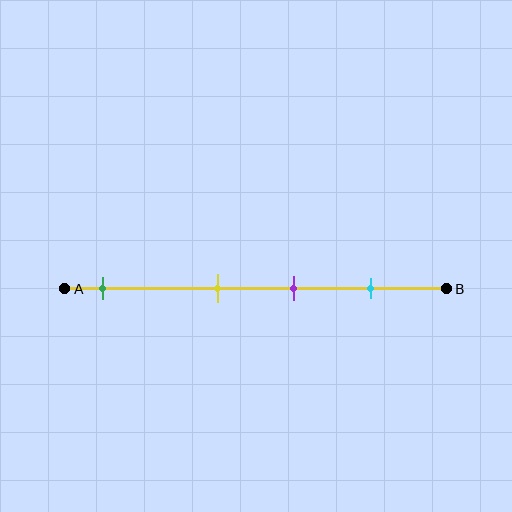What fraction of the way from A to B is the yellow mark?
The yellow mark is approximately 40% (0.4) of the way from A to B.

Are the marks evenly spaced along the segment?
No, the marks are not evenly spaced.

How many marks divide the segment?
There are 4 marks dividing the segment.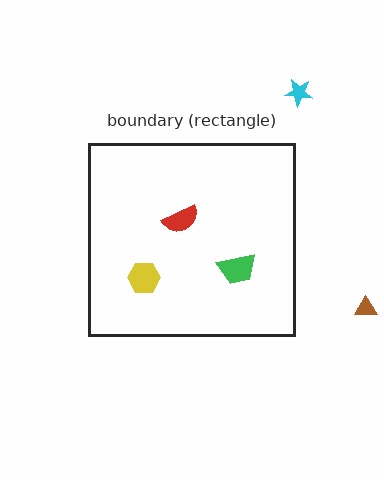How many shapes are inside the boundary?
3 inside, 2 outside.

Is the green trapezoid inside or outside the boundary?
Inside.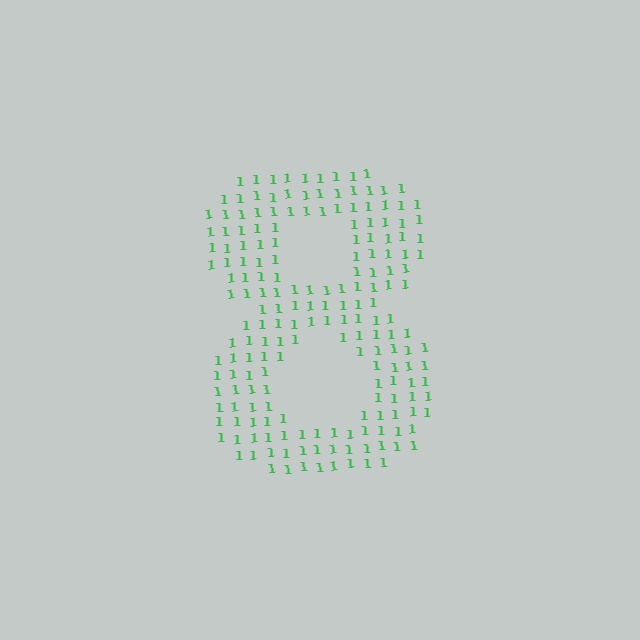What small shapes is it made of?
It is made of small digit 1's.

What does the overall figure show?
The overall figure shows the digit 8.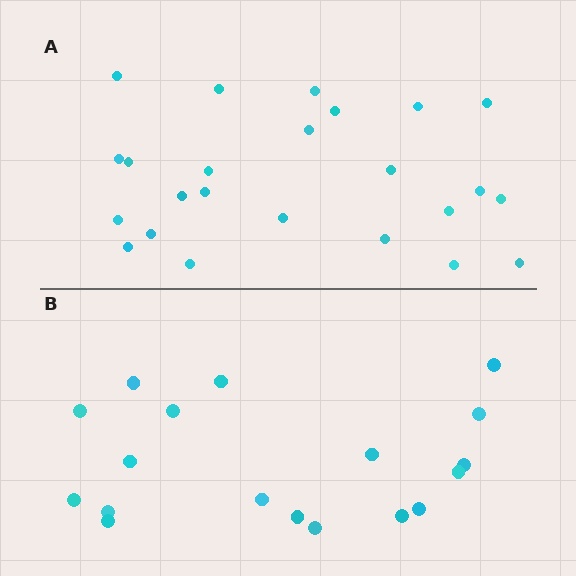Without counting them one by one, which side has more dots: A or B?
Region A (the top region) has more dots.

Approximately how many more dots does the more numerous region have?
Region A has about 6 more dots than region B.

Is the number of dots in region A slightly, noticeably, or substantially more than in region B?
Region A has noticeably more, but not dramatically so. The ratio is roughly 1.3 to 1.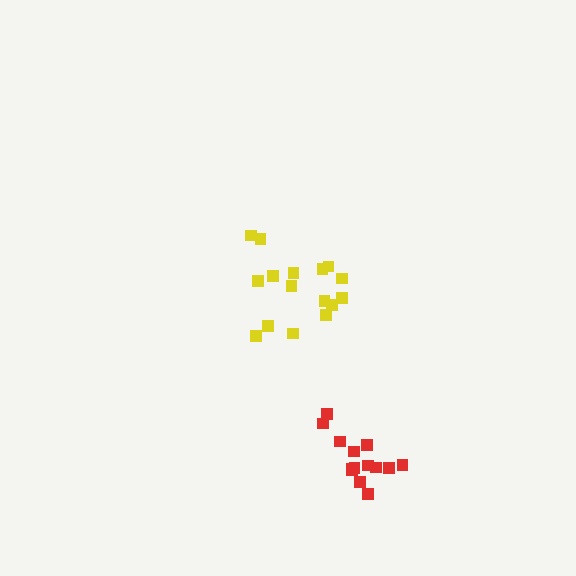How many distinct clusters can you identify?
There are 2 distinct clusters.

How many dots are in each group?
Group 1: 16 dots, Group 2: 14 dots (30 total).